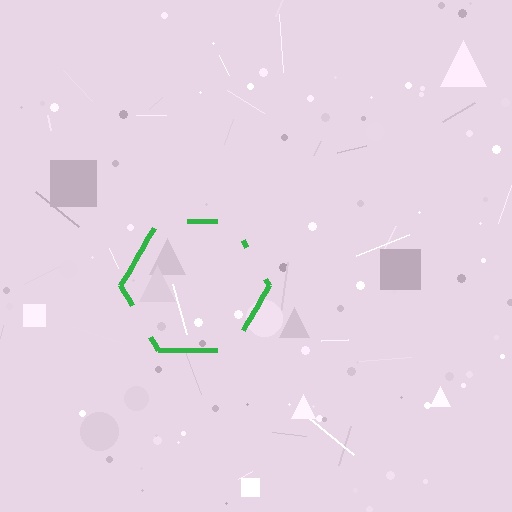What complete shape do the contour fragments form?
The contour fragments form a hexagon.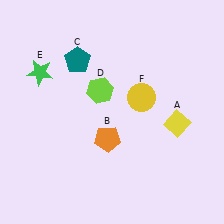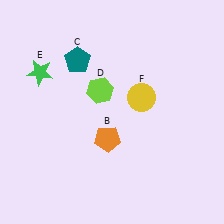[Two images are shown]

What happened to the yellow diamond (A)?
The yellow diamond (A) was removed in Image 2. It was in the bottom-right area of Image 1.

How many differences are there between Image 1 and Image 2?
There is 1 difference between the two images.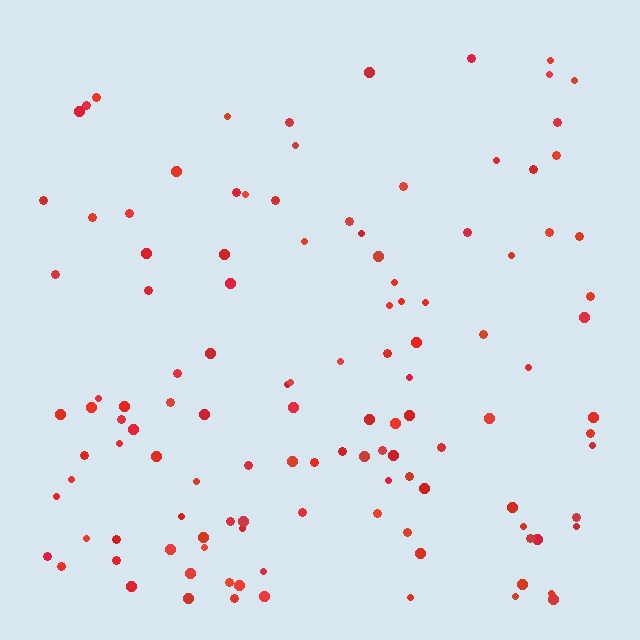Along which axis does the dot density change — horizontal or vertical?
Vertical.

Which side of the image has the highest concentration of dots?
The bottom.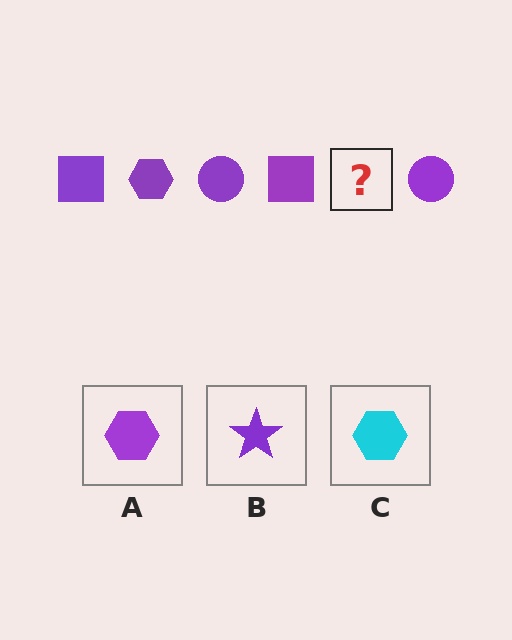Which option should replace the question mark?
Option A.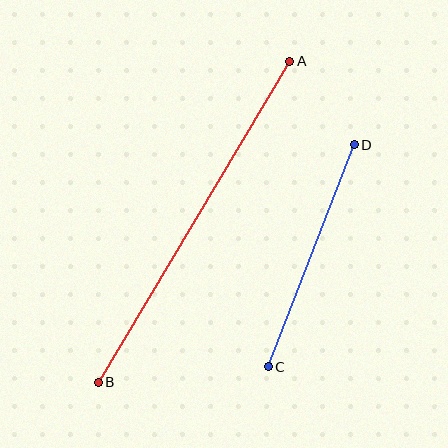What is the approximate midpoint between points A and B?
The midpoint is at approximately (194, 222) pixels.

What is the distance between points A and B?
The distance is approximately 374 pixels.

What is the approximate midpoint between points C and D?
The midpoint is at approximately (311, 256) pixels.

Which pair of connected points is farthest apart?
Points A and B are farthest apart.